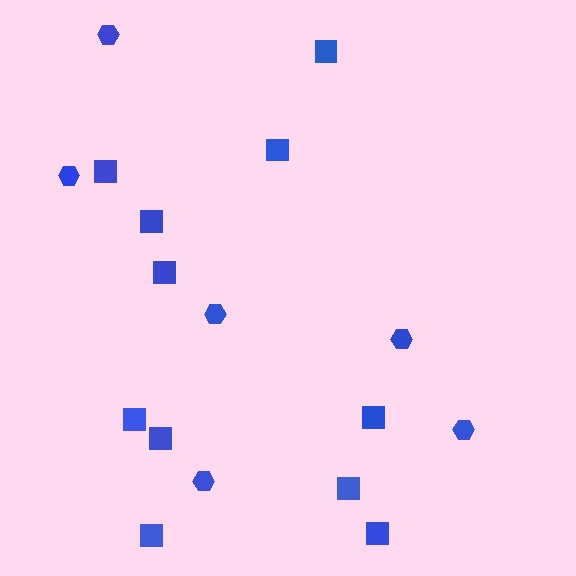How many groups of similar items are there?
There are 2 groups: one group of squares (11) and one group of hexagons (6).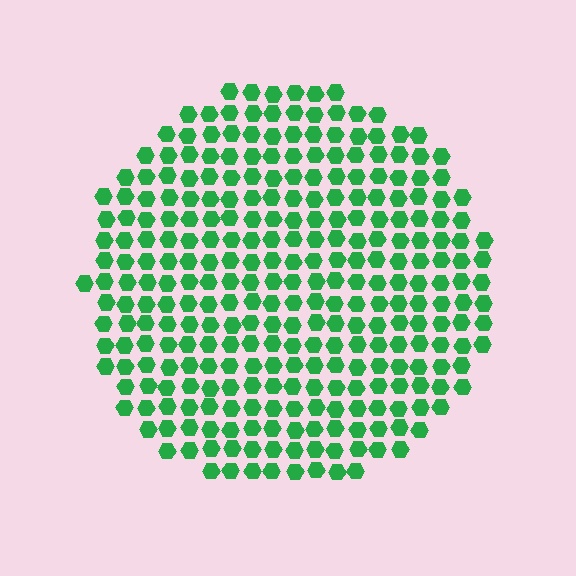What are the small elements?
The small elements are hexagons.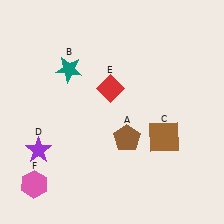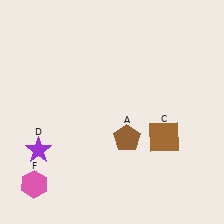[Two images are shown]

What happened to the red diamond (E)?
The red diamond (E) was removed in Image 2. It was in the top-left area of Image 1.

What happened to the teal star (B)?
The teal star (B) was removed in Image 2. It was in the top-left area of Image 1.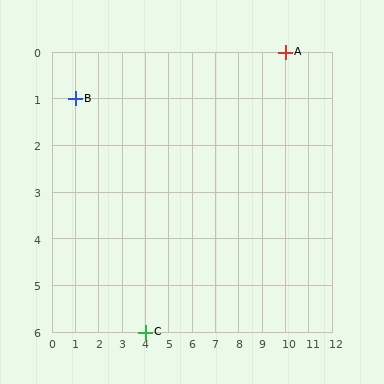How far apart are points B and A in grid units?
Points B and A are 9 columns and 1 row apart (about 9.1 grid units diagonally).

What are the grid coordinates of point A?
Point A is at grid coordinates (10, 0).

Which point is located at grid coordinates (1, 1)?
Point B is at (1, 1).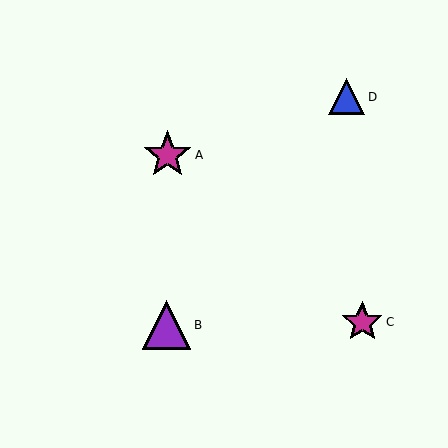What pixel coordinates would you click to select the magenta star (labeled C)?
Click at (362, 322) to select the magenta star C.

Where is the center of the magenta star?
The center of the magenta star is at (362, 322).